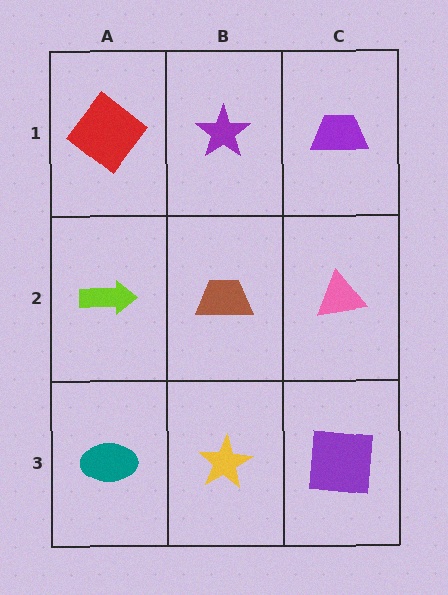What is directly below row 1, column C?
A pink triangle.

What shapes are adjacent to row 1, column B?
A brown trapezoid (row 2, column B), a red diamond (row 1, column A), a purple trapezoid (row 1, column C).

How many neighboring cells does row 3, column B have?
3.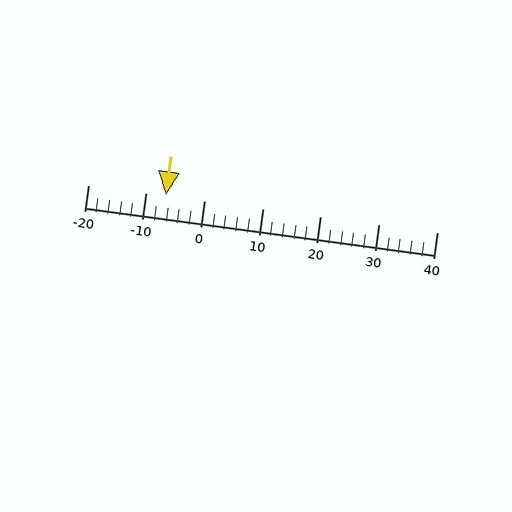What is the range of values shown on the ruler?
The ruler shows values from -20 to 40.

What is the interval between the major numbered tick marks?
The major tick marks are spaced 10 units apart.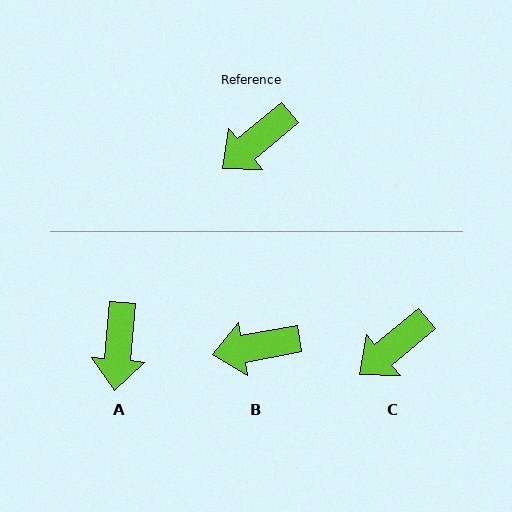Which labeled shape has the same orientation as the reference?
C.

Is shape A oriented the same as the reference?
No, it is off by about 45 degrees.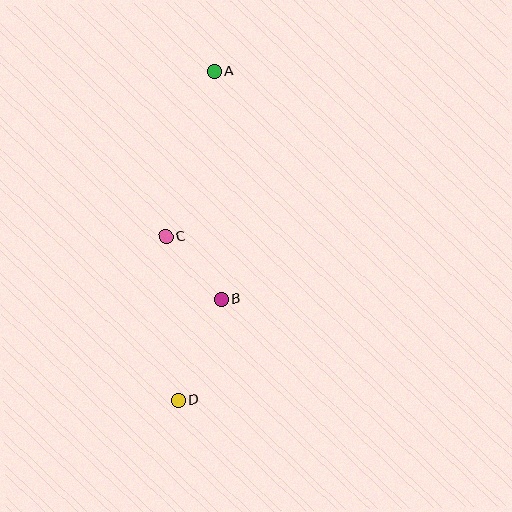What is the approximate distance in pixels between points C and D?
The distance between C and D is approximately 164 pixels.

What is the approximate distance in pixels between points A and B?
The distance between A and B is approximately 228 pixels.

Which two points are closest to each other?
Points B and C are closest to each other.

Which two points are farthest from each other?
Points A and D are farthest from each other.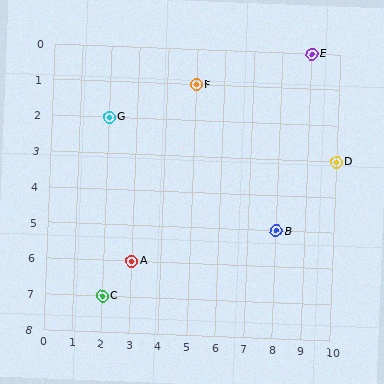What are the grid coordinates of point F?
Point F is at grid coordinates (5, 1).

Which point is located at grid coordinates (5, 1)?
Point F is at (5, 1).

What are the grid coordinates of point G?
Point G is at grid coordinates (2, 2).